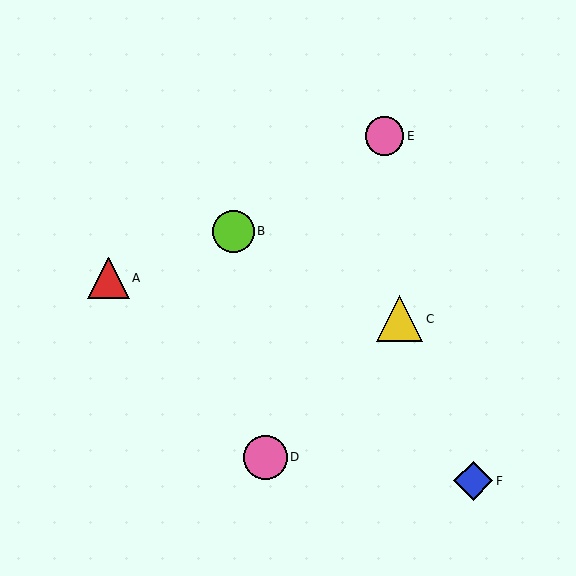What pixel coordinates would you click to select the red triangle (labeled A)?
Click at (109, 278) to select the red triangle A.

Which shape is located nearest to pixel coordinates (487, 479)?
The blue diamond (labeled F) at (473, 481) is nearest to that location.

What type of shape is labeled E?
Shape E is a pink circle.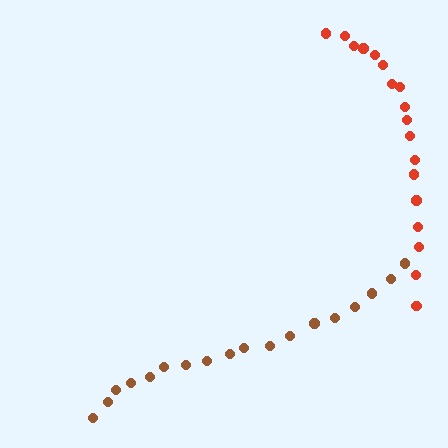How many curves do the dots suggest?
There are 2 distinct paths.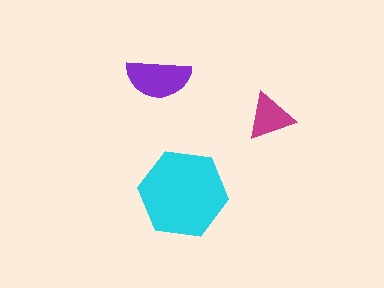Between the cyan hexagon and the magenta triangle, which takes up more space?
The cyan hexagon.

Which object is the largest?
The cyan hexagon.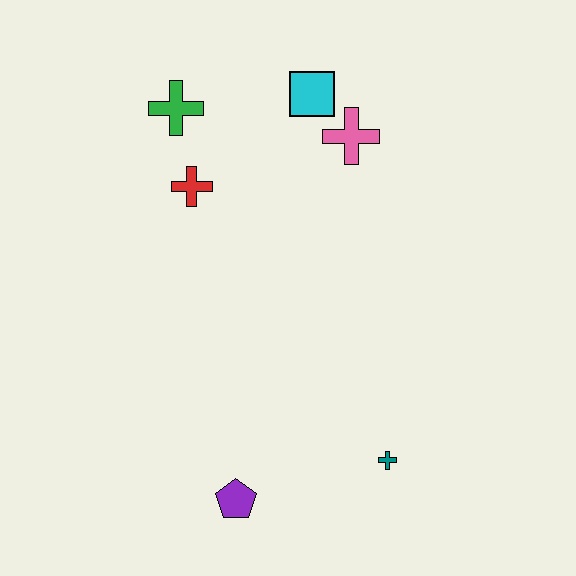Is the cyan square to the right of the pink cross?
No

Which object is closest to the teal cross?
The purple pentagon is closest to the teal cross.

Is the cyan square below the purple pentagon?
No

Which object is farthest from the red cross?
The teal cross is farthest from the red cross.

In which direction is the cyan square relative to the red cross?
The cyan square is to the right of the red cross.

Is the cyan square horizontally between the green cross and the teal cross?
Yes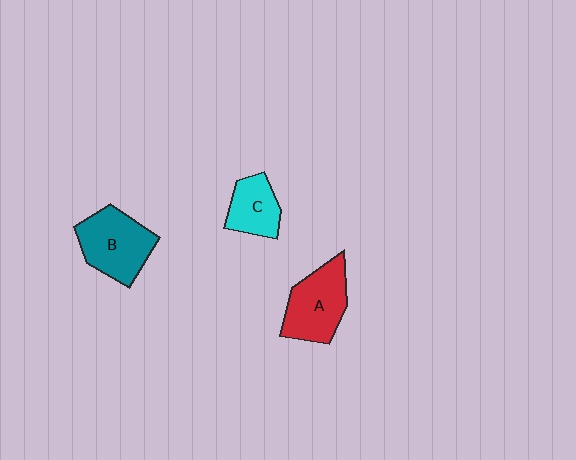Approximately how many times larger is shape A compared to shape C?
Approximately 1.5 times.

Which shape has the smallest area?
Shape C (cyan).